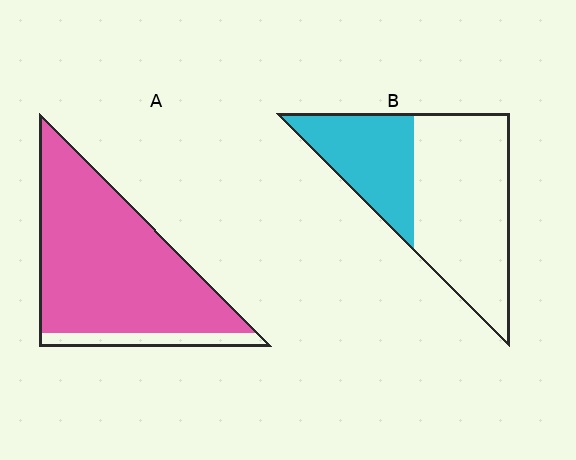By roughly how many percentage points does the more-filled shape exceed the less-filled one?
By roughly 55 percentage points (A over B).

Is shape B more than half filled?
No.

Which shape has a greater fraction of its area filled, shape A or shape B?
Shape A.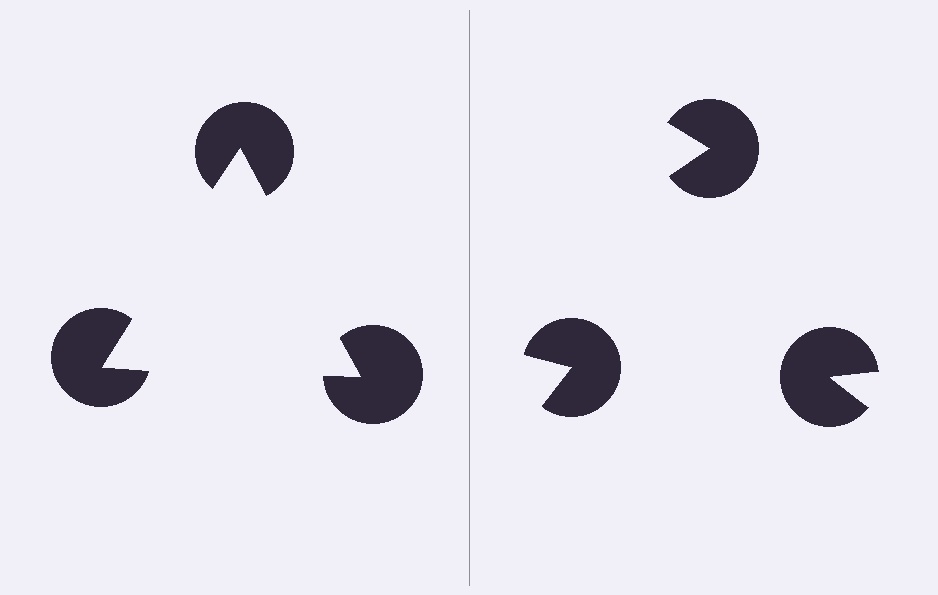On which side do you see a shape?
An illusory triangle appears on the left side. On the right side the wedge cuts are rotated, so no coherent shape forms.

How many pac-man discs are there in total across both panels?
6 — 3 on each side.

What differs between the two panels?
The pac-man discs are positioned identically on both sides; only the wedge orientations differ. On the left they align to a triangle; on the right they are misaligned.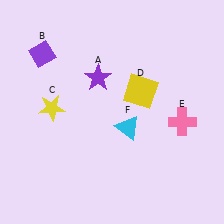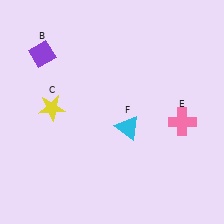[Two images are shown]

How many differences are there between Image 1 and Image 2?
There are 2 differences between the two images.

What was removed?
The yellow square (D), the purple star (A) were removed in Image 2.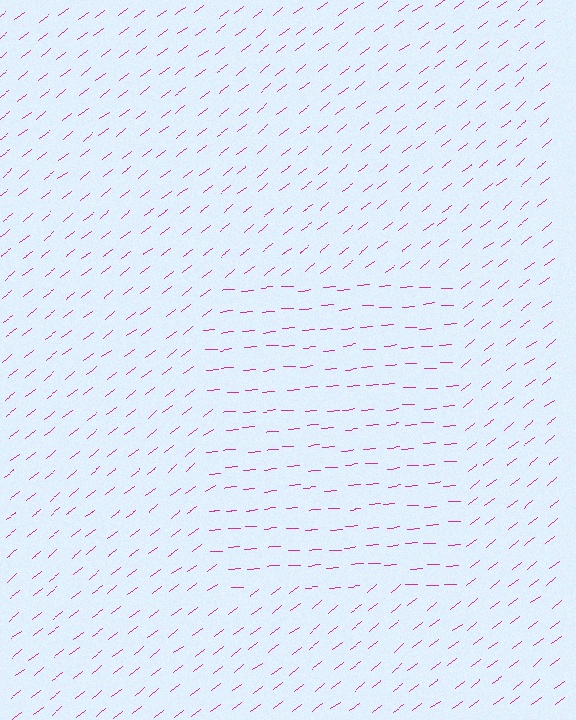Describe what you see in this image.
The image is filled with small magenta line segments. A rectangle region in the image has lines oriented differently from the surrounding lines, creating a visible texture boundary.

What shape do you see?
I see a rectangle.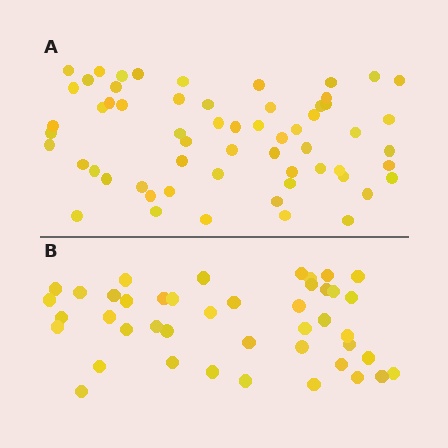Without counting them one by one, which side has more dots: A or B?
Region A (the top region) has more dots.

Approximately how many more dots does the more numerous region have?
Region A has approximately 15 more dots than region B.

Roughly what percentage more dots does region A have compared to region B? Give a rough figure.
About 40% more.